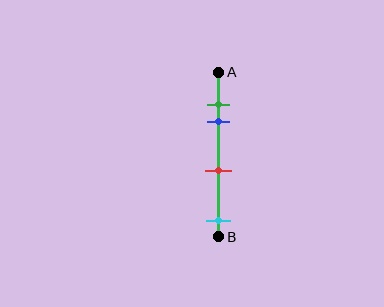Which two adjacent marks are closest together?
The green and blue marks are the closest adjacent pair.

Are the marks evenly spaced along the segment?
No, the marks are not evenly spaced.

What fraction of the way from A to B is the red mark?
The red mark is approximately 60% (0.6) of the way from A to B.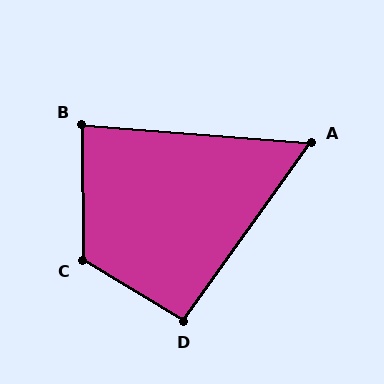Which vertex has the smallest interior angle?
A, at approximately 59 degrees.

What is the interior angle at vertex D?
Approximately 95 degrees (approximately right).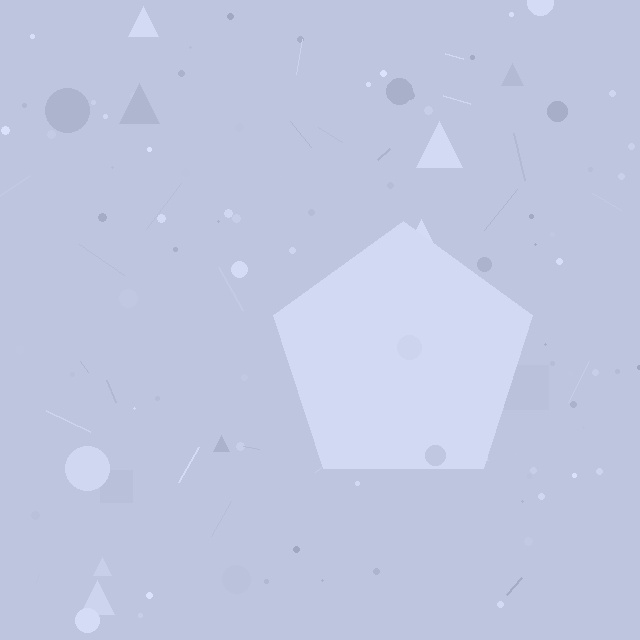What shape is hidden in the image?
A pentagon is hidden in the image.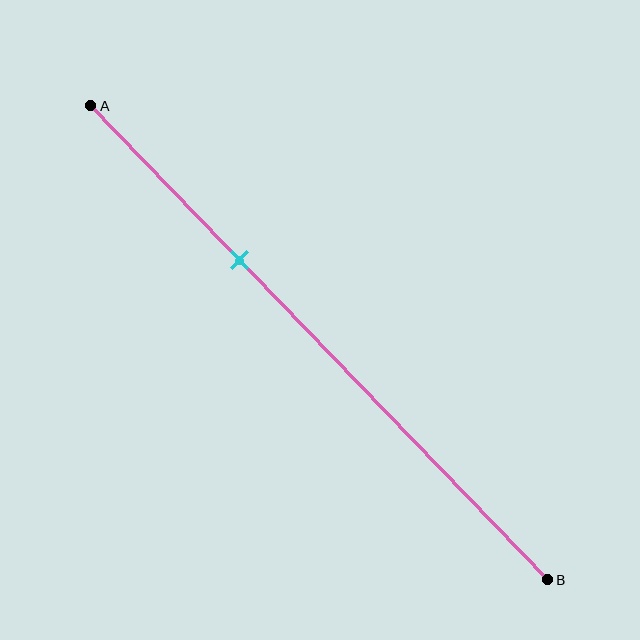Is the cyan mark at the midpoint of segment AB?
No, the mark is at about 35% from A, not at the 50% midpoint.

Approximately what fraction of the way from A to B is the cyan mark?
The cyan mark is approximately 35% of the way from A to B.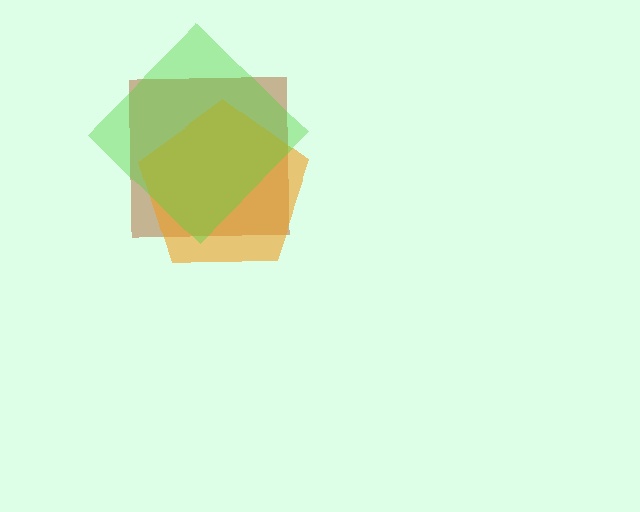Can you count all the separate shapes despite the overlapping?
Yes, there are 3 separate shapes.